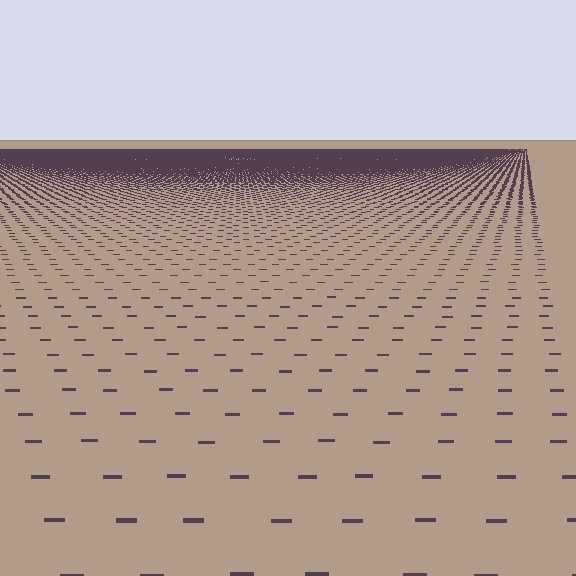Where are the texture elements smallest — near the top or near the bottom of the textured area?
Near the top.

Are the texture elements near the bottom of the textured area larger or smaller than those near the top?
Larger. Near the bottom, elements are closer to the viewer and appear at a bigger on-screen size.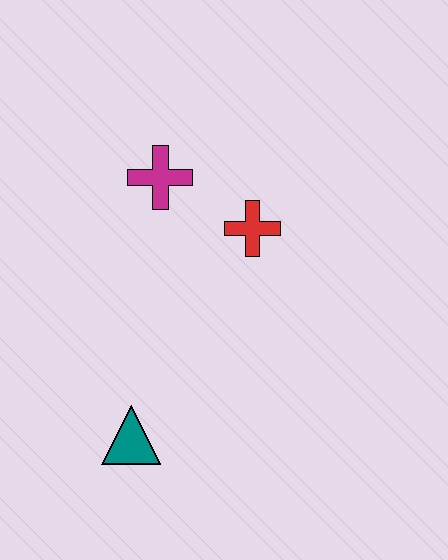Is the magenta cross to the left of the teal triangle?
No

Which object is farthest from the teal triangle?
The magenta cross is farthest from the teal triangle.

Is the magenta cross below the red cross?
No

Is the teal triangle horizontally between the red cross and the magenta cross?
No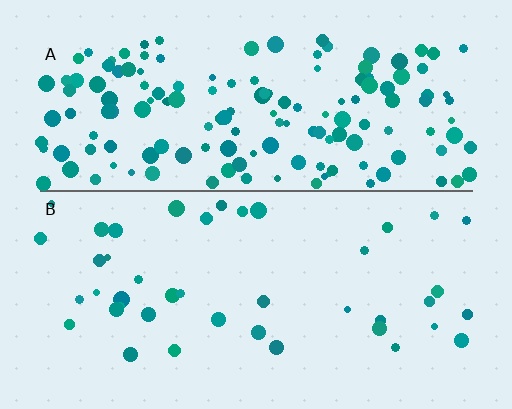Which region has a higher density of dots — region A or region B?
A (the top).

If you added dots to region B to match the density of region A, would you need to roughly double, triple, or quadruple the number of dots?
Approximately quadruple.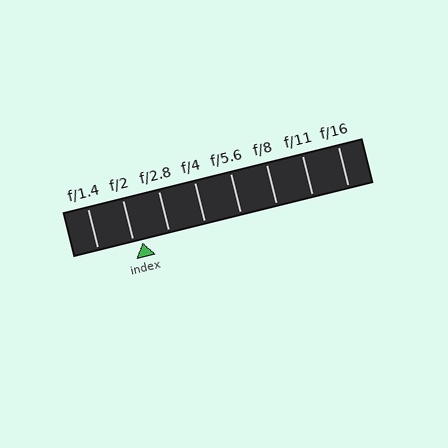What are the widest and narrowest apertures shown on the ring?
The widest aperture shown is f/1.4 and the narrowest is f/16.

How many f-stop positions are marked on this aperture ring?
There are 8 f-stop positions marked.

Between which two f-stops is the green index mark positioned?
The index mark is between f/2 and f/2.8.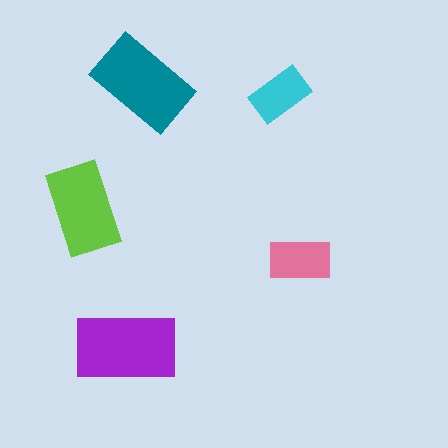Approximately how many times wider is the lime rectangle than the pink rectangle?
About 1.5 times wider.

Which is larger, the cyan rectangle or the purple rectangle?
The purple one.